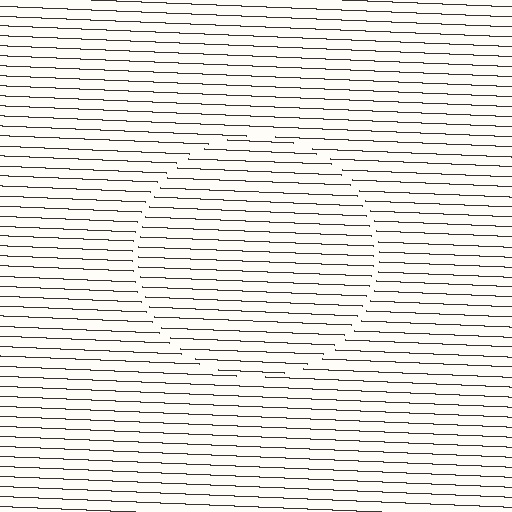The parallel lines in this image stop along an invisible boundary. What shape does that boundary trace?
An illusory circle. The interior of the shape contains the same grating, shifted by half a period — the contour is defined by the phase discontinuity where line-ends from the inner and outer gratings abut.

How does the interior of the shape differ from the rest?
The interior of the shape contains the same grating, shifted by half a period — the contour is defined by the phase discontinuity where line-ends from the inner and outer gratings abut.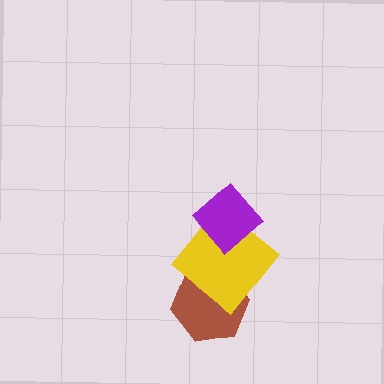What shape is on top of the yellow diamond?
The purple diamond is on top of the yellow diamond.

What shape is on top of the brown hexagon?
The yellow diamond is on top of the brown hexagon.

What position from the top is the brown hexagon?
The brown hexagon is 3rd from the top.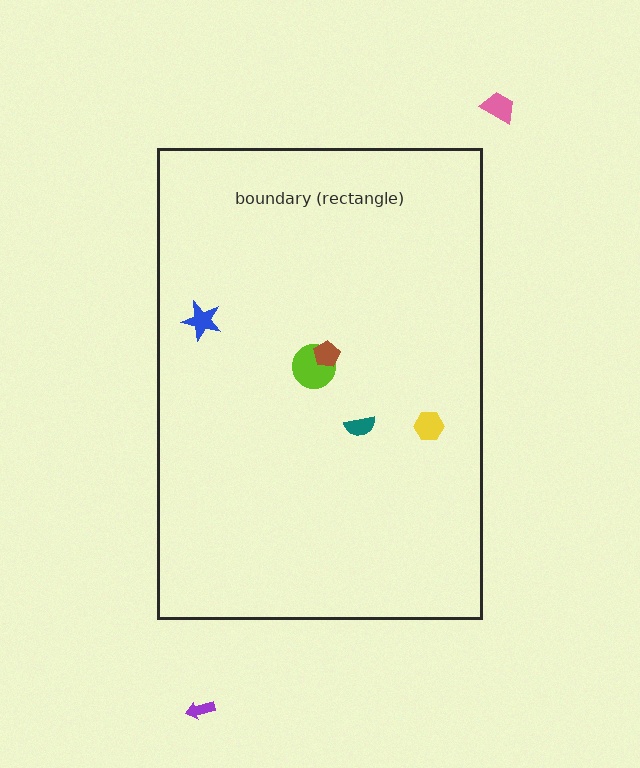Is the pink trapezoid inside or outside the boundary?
Outside.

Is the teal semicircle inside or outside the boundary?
Inside.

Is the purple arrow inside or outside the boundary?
Outside.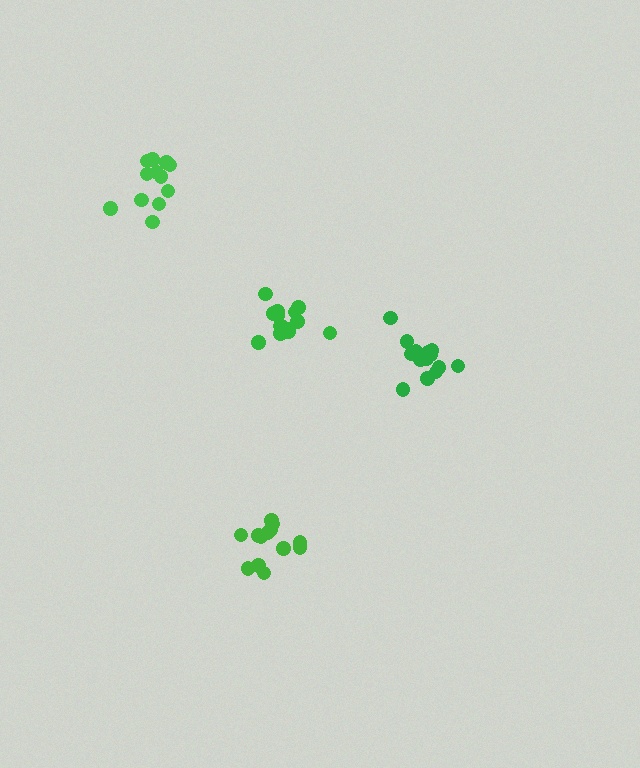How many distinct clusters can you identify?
There are 4 distinct clusters.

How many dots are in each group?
Group 1: 12 dots, Group 2: 14 dots, Group 3: 15 dots, Group 4: 14 dots (55 total).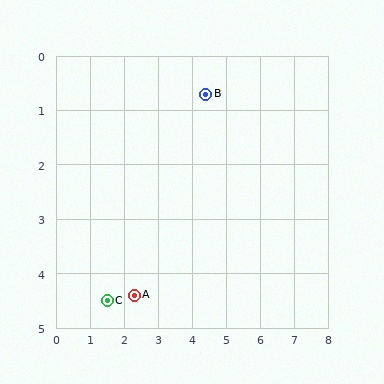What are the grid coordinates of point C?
Point C is at approximately (1.5, 4.5).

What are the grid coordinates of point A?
Point A is at approximately (2.3, 4.4).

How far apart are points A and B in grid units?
Points A and B are about 4.3 grid units apart.